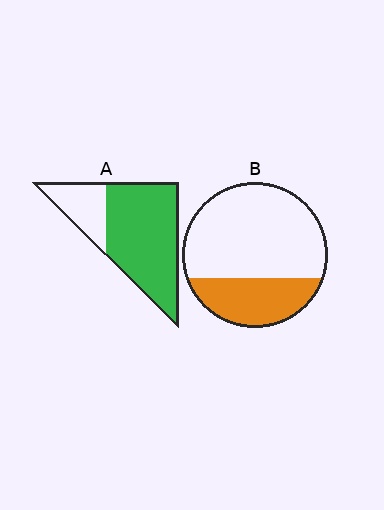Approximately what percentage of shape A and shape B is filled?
A is approximately 75% and B is approximately 30%.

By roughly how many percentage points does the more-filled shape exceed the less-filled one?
By roughly 45 percentage points (A over B).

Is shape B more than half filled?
No.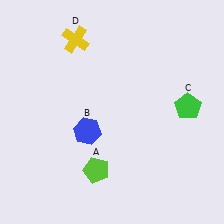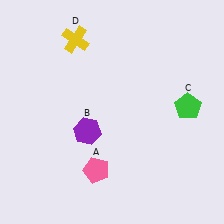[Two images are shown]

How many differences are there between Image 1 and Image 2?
There are 2 differences between the two images.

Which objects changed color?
A changed from lime to pink. B changed from blue to purple.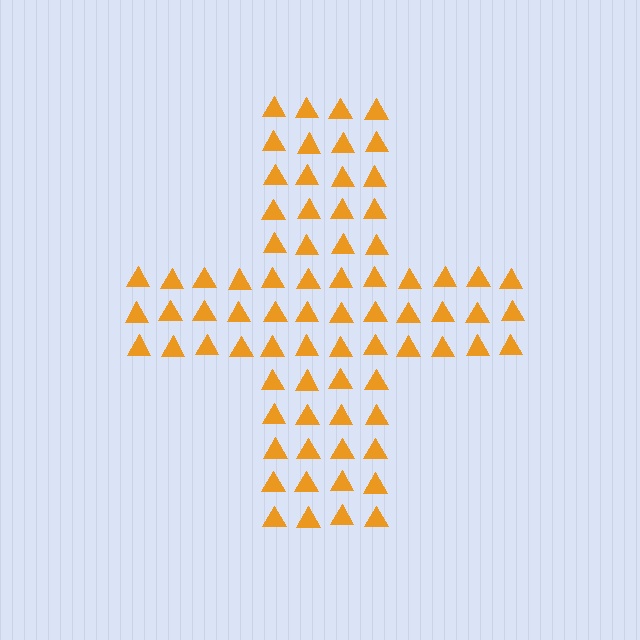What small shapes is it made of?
It is made of small triangles.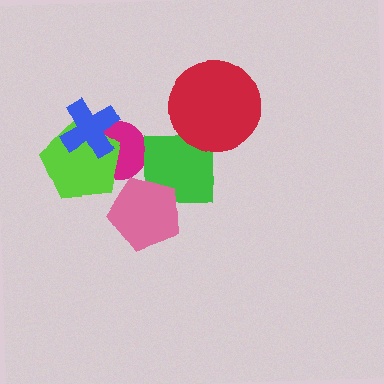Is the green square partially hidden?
Yes, it is partially covered by another shape.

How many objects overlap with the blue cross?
2 objects overlap with the blue cross.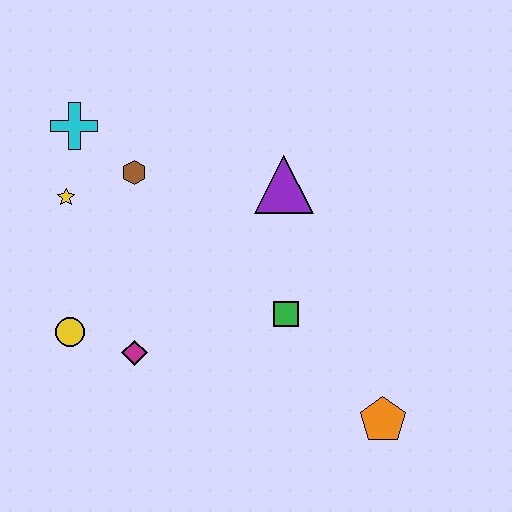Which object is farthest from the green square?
The cyan cross is farthest from the green square.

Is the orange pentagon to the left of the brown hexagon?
No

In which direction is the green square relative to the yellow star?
The green square is to the right of the yellow star.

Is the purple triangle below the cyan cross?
Yes